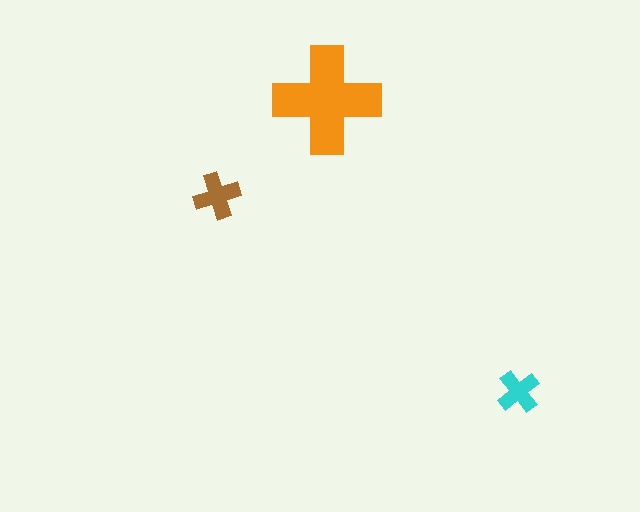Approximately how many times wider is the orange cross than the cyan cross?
About 2.5 times wider.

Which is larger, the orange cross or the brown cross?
The orange one.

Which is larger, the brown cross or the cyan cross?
The brown one.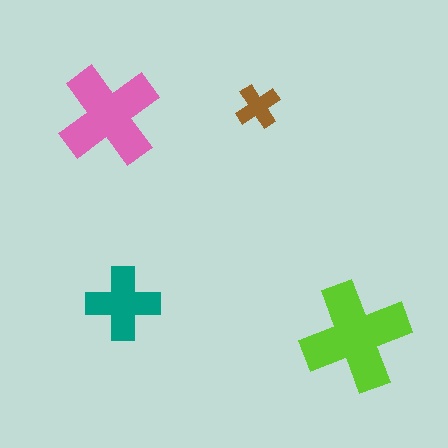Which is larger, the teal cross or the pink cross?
The pink one.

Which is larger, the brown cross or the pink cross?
The pink one.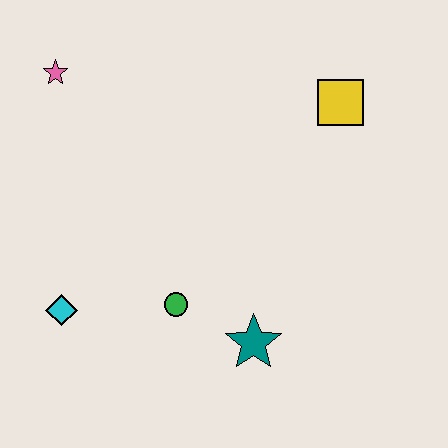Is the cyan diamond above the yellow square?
No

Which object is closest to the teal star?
The green circle is closest to the teal star.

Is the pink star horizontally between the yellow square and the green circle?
No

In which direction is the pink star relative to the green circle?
The pink star is above the green circle.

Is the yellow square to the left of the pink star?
No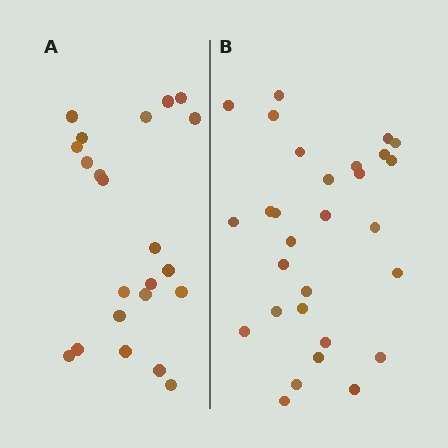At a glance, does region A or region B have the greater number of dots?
Region B (the right region) has more dots.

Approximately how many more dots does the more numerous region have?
Region B has roughly 8 or so more dots than region A.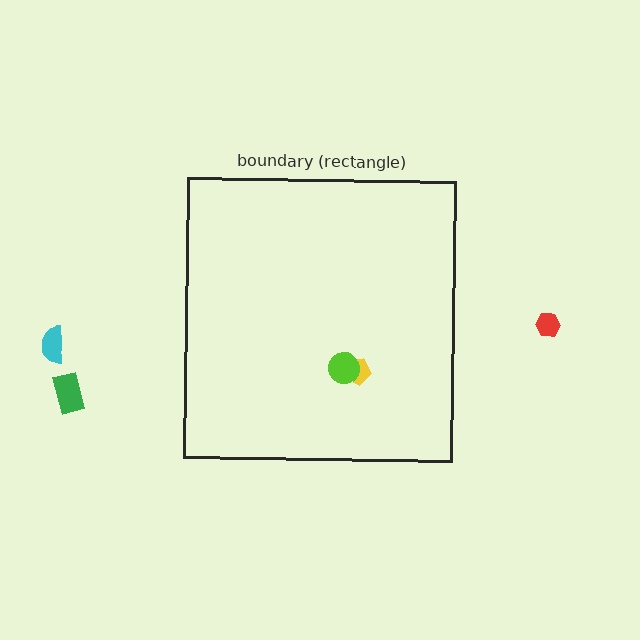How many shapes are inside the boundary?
2 inside, 3 outside.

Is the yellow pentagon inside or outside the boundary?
Inside.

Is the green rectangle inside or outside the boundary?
Outside.